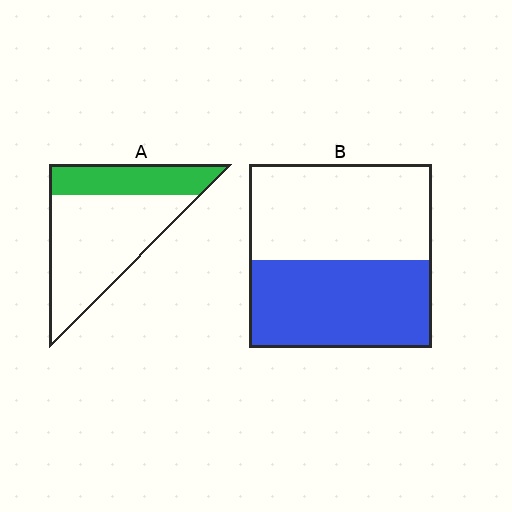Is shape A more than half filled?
No.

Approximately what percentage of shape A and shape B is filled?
A is approximately 30% and B is approximately 50%.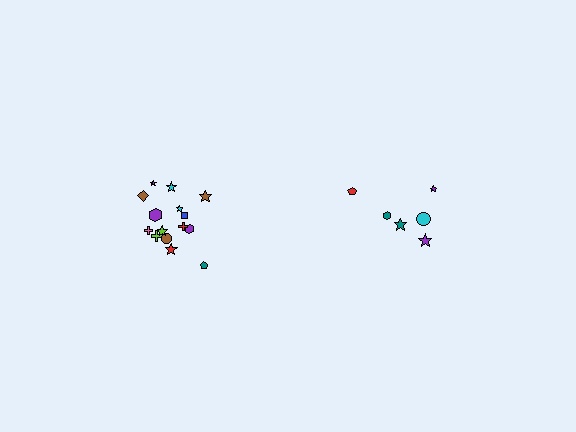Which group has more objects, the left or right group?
The left group.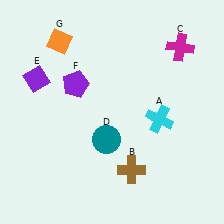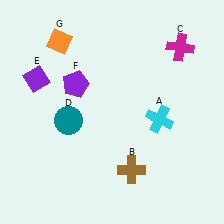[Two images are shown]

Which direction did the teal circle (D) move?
The teal circle (D) moved left.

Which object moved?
The teal circle (D) moved left.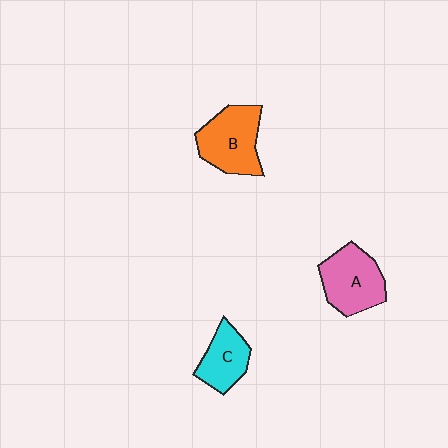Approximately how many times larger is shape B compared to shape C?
Approximately 1.4 times.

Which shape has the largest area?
Shape B (orange).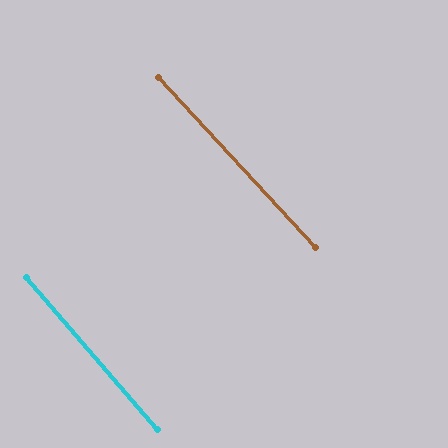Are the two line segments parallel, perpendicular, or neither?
Parallel — their directions differ by only 1.9°.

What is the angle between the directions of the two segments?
Approximately 2 degrees.